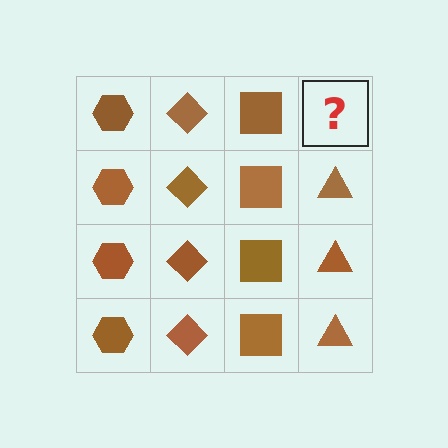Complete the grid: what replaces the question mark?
The question mark should be replaced with a brown triangle.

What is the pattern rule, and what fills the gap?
The rule is that each column has a consistent shape. The gap should be filled with a brown triangle.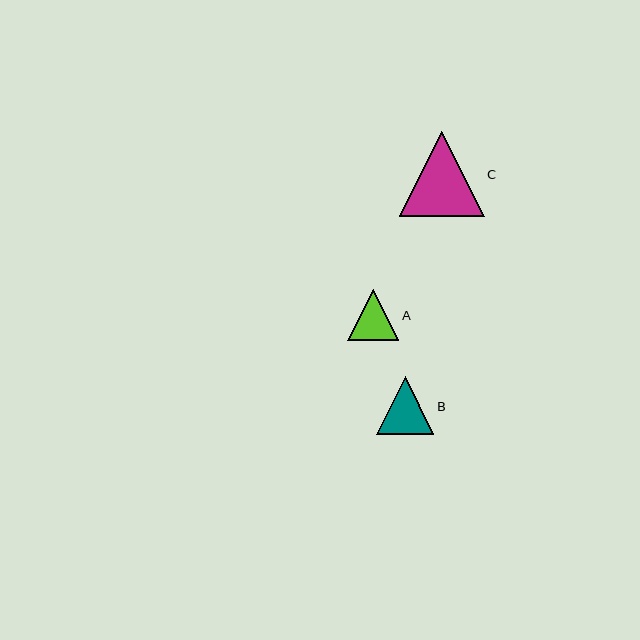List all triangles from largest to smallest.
From largest to smallest: C, B, A.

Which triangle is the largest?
Triangle C is the largest with a size of approximately 85 pixels.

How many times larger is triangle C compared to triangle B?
Triangle C is approximately 1.5 times the size of triangle B.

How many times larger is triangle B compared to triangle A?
Triangle B is approximately 1.1 times the size of triangle A.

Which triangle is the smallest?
Triangle A is the smallest with a size of approximately 51 pixels.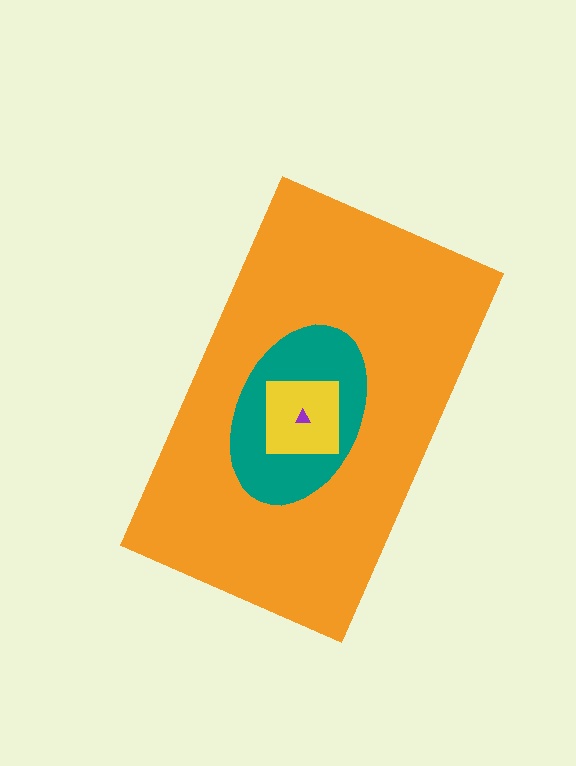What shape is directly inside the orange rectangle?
The teal ellipse.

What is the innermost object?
The purple triangle.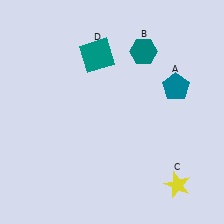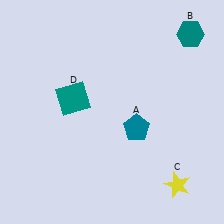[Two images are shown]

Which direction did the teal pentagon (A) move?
The teal pentagon (A) moved down.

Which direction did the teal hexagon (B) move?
The teal hexagon (B) moved right.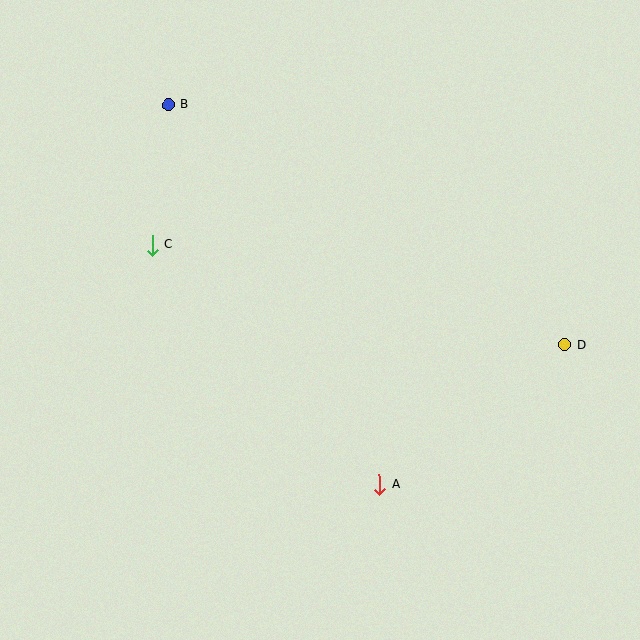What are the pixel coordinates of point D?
Point D is at (565, 345).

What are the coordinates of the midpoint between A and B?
The midpoint between A and B is at (274, 295).